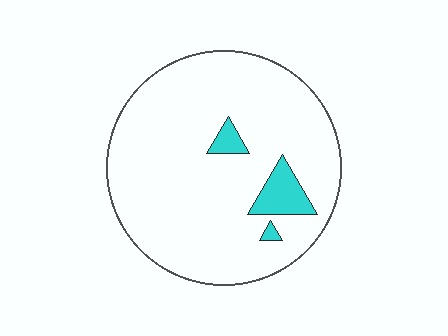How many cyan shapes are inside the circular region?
3.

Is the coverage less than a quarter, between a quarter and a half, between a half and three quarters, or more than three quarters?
Less than a quarter.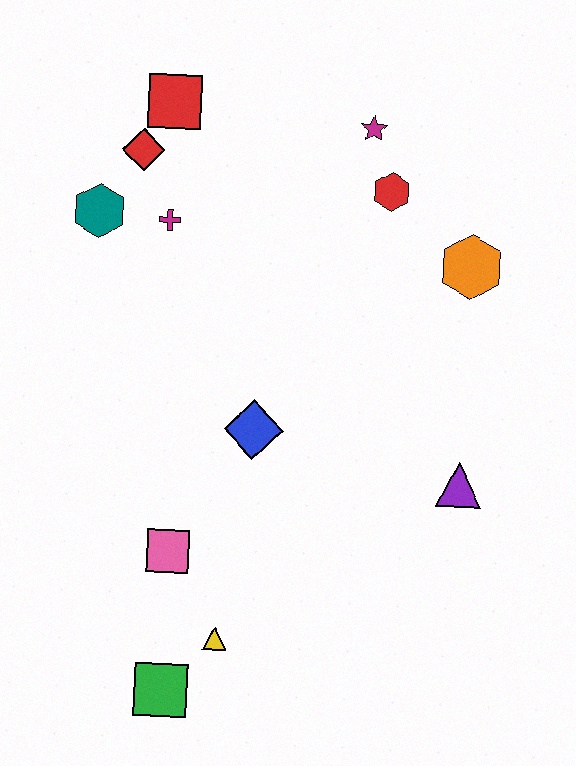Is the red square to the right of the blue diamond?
No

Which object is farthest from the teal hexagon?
The green square is farthest from the teal hexagon.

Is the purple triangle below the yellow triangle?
No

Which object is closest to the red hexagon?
The magenta star is closest to the red hexagon.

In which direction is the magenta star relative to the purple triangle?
The magenta star is above the purple triangle.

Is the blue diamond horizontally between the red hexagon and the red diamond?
Yes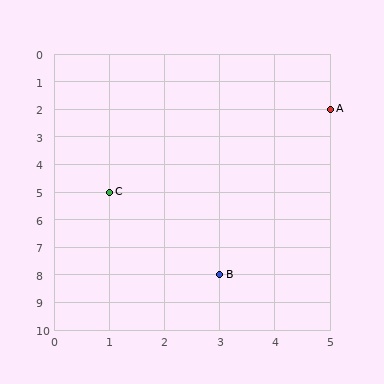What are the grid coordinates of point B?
Point B is at grid coordinates (3, 8).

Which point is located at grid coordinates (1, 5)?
Point C is at (1, 5).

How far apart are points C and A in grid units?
Points C and A are 4 columns and 3 rows apart (about 5.0 grid units diagonally).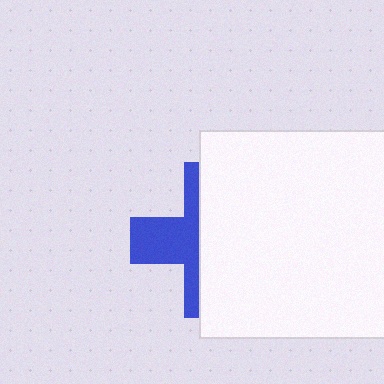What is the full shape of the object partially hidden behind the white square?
The partially hidden object is a blue cross.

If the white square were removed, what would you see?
You would see the complete blue cross.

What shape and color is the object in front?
The object in front is a white square.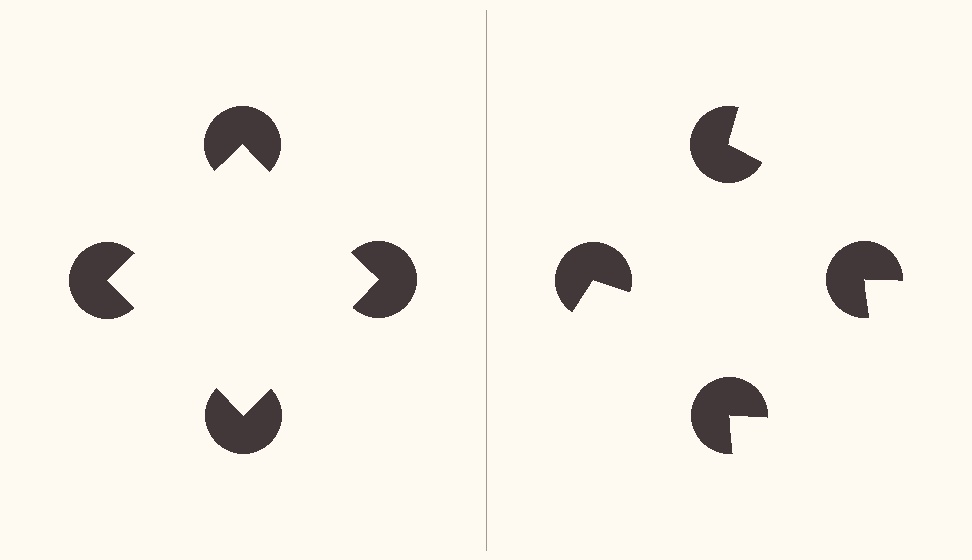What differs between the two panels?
The pac-man discs are positioned identically on both sides; only the wedge orientations differ. On the left they align to a square; on the right they are misaligned.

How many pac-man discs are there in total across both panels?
8 — 4 on each side.